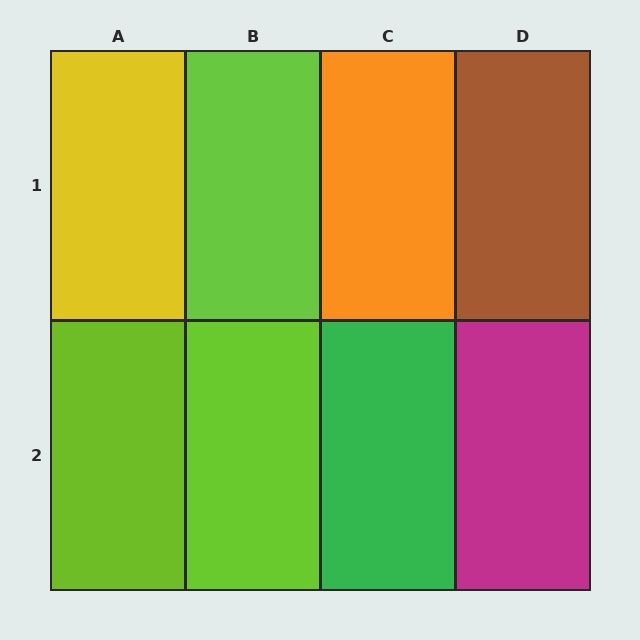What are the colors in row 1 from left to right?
Yellow, lime, orange, brown.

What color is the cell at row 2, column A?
Lime.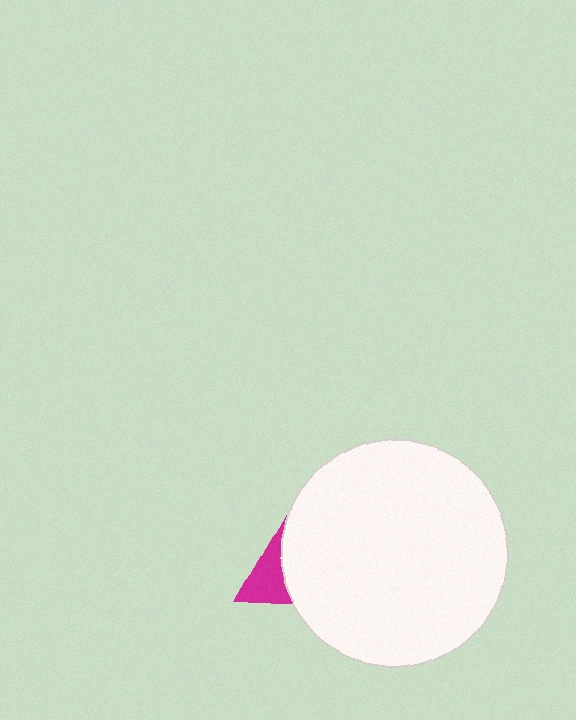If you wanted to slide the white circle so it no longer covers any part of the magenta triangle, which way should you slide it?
Slide it right — that is the most direct way to separate the two shapes.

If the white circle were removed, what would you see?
You would see the complete magenta triangle.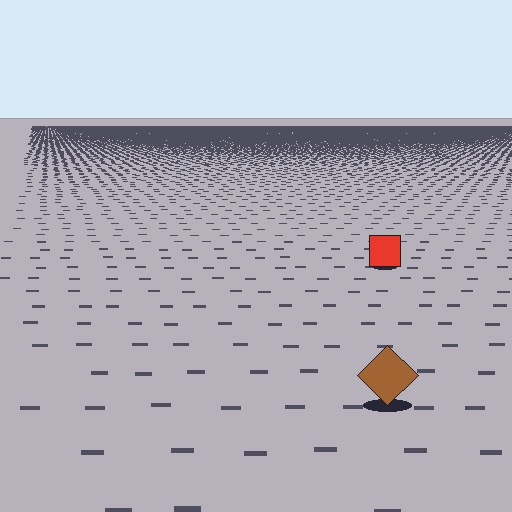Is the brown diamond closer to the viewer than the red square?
Yes. The brown diamond is closer — you can tell from the texture gradient: the ground texture is coarser near it.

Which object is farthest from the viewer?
The red square is farthest from the viewer. It appears smaller and the ground texture around it is denser.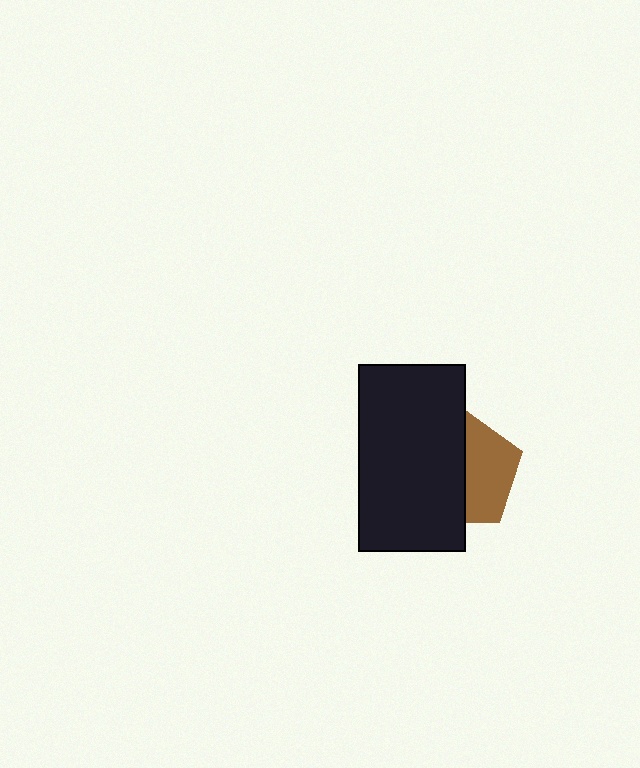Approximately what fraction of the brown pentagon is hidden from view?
Roughly 54% of the brown pentagon is hidden behind the black rectangle.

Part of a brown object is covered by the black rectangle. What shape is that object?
It is a pentagon.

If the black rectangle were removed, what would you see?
You would see the complete brown pentagon.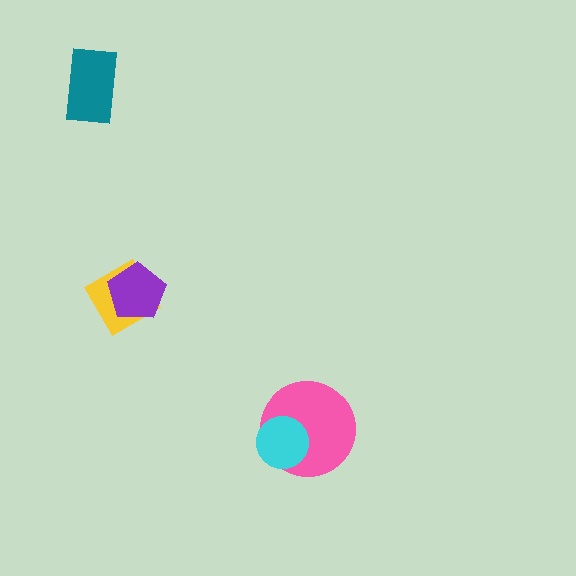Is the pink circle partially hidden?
Yes, it is partially covered by another shape.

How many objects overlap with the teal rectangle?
0 objects overlap with the teal rectangle.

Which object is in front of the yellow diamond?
The purple pentagon is in front of the yellow diamond.